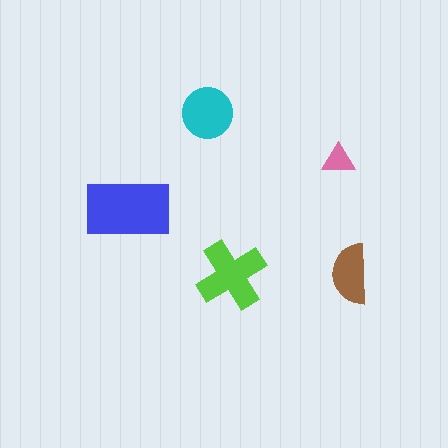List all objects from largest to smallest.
The blue rectangle, the lime cross, the cyan circle, the brown semicircle, the pink triangle.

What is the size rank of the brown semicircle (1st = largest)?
4th.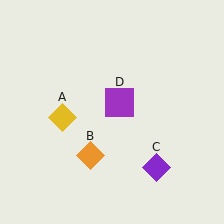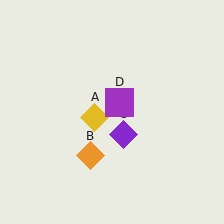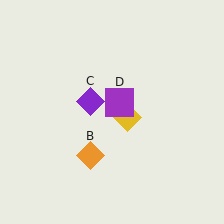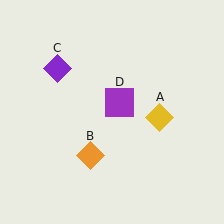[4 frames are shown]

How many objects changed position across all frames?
2 objects changed position: yellow diamond (object A), purple diamond (object C).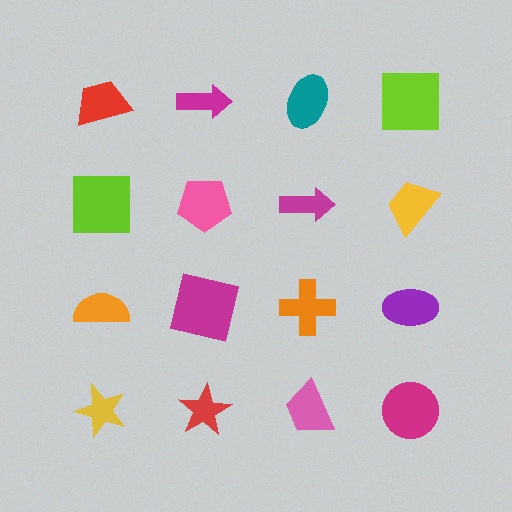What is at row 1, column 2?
A magenta arrow.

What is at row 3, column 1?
An orange semicircle.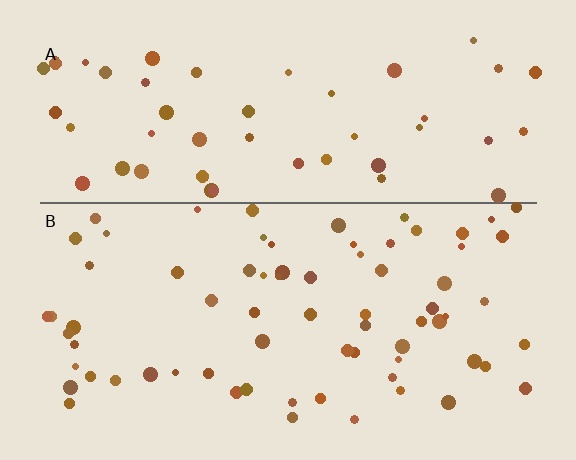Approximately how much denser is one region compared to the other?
Approximately 1.3× — region B over region A.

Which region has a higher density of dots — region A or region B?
B (the bottom).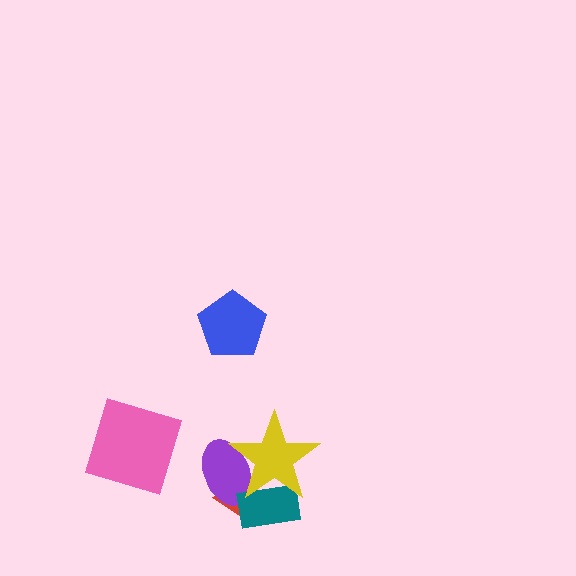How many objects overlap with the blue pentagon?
0 objects overlap with the blue pentagon.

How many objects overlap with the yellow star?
3 objects overlap with the yellow star.